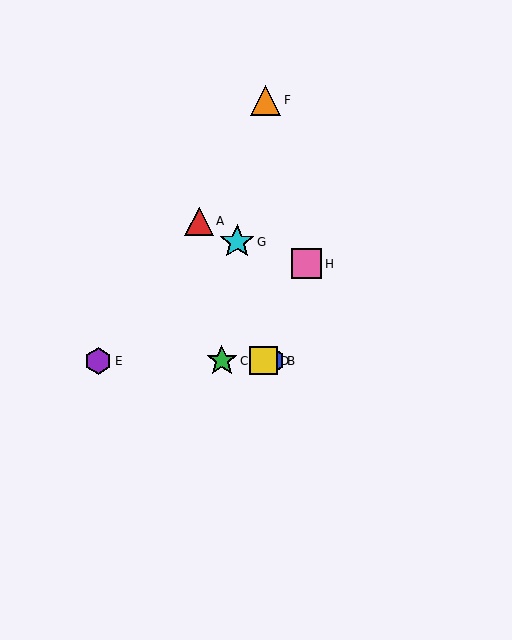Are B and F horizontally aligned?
No, B is at y≈361 and F is at y≈100.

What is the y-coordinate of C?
Object C is at y≈361.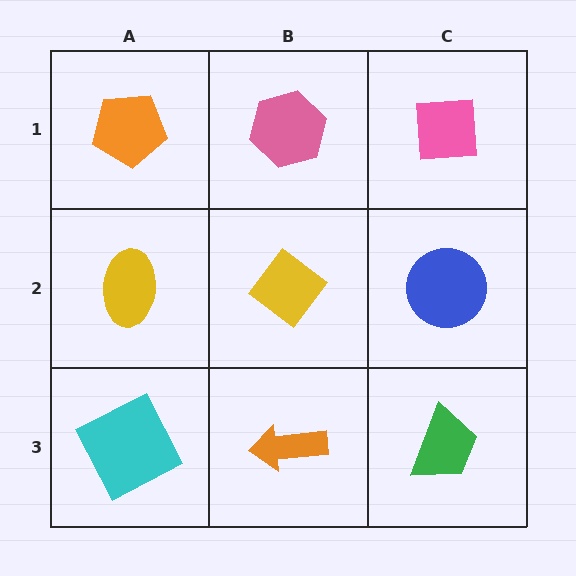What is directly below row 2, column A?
A cyan square.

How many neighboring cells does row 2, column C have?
3.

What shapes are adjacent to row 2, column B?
A pink hexagon (row 1, column B), an orange arrow (row 3, column B), a yellow ellipse (row 2, column A), a blue circle (row 2, column C).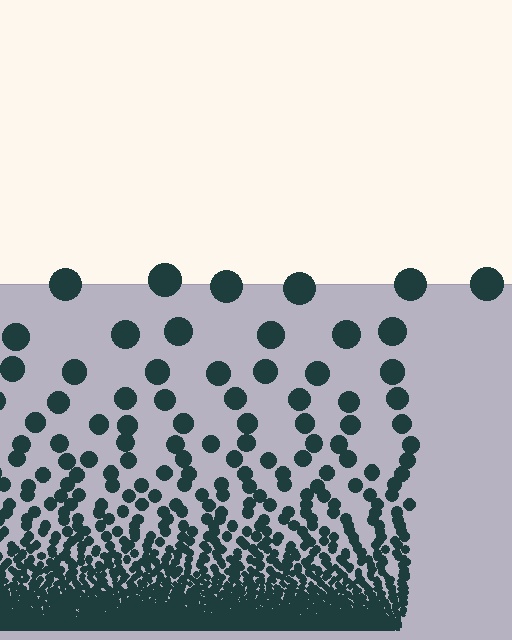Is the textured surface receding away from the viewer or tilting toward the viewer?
The surface appears to tilt toward the viewer. Texture elements get larger and sparser toward the top.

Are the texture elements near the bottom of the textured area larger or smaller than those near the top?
Smaller. The gradient is inverted — elements near the bottom are smaller and denser.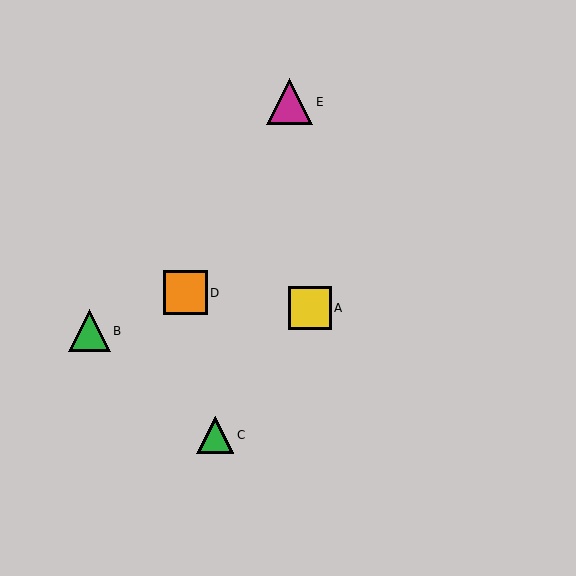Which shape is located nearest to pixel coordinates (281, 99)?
The magenta triangle (labeled E) at (290, 102) is nearest to that location.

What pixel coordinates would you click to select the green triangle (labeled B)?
Click at (89, 331) to select the green triangle B.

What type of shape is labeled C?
Shape C is a green triangle.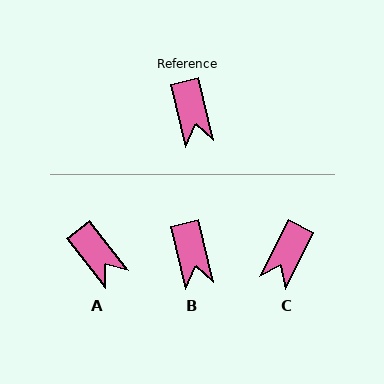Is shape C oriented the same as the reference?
No, it is off by about 41 degrees.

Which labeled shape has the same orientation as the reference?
B.